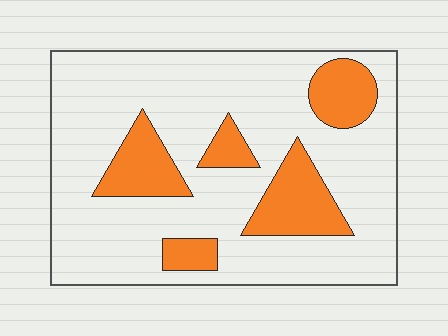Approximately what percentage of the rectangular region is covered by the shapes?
Approximately 20%.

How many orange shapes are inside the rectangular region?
5.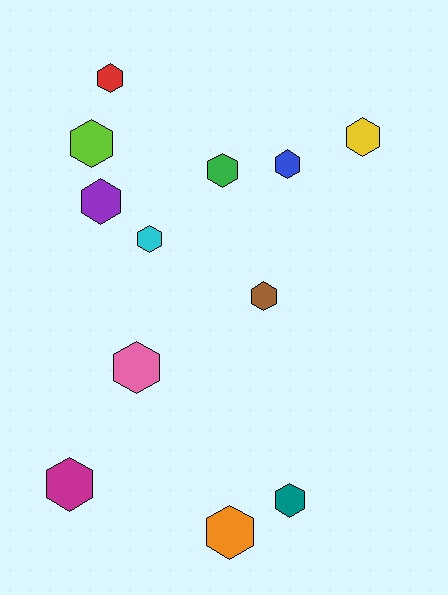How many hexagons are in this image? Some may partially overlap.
There are 12 hexagons.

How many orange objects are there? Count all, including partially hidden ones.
There is 1 orange object.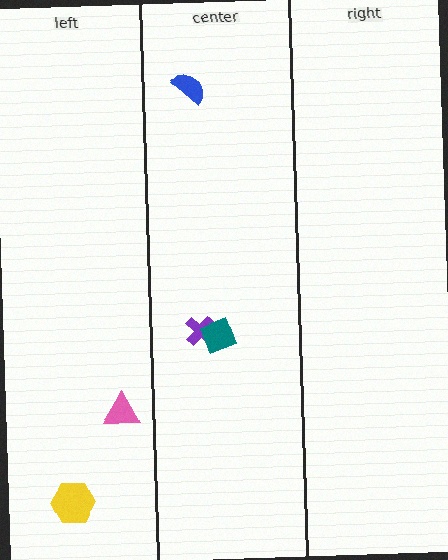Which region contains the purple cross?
The center region.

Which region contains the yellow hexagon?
The left region.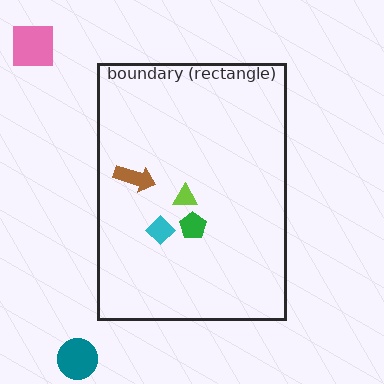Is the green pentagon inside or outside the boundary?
Inside.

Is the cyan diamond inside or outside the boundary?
Inside.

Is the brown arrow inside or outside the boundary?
Inside.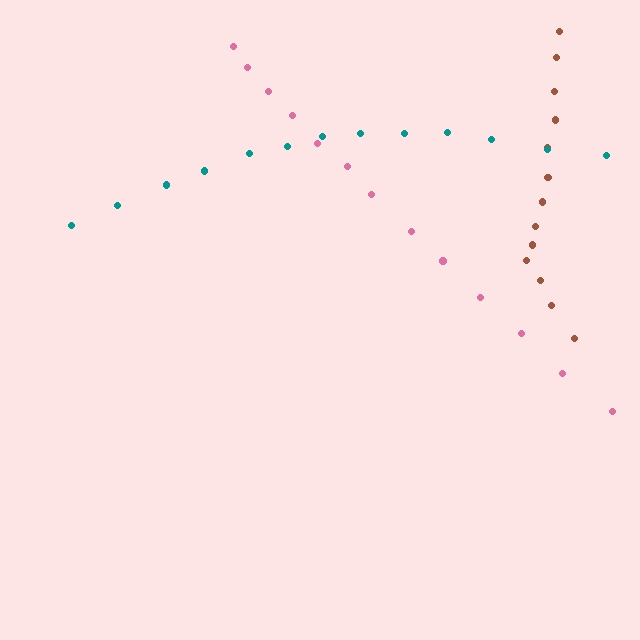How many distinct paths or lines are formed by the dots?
There are 3 distinct paths.